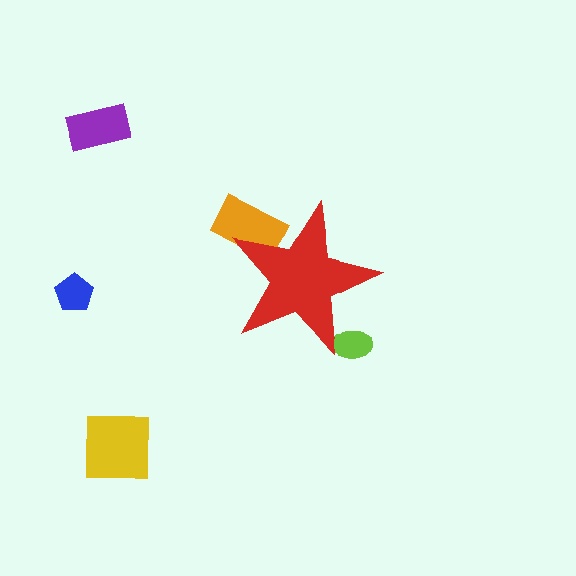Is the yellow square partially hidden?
No, the yellow square is fully visible.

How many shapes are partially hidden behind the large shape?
2 shapes are partially hidden.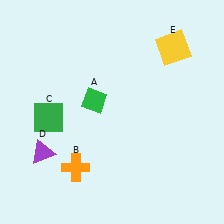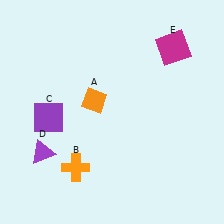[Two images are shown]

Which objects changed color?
A changed from green to orange. C changed from green to purple. E changed from yellow to magenta.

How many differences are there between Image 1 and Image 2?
There are 3 differences between the two images.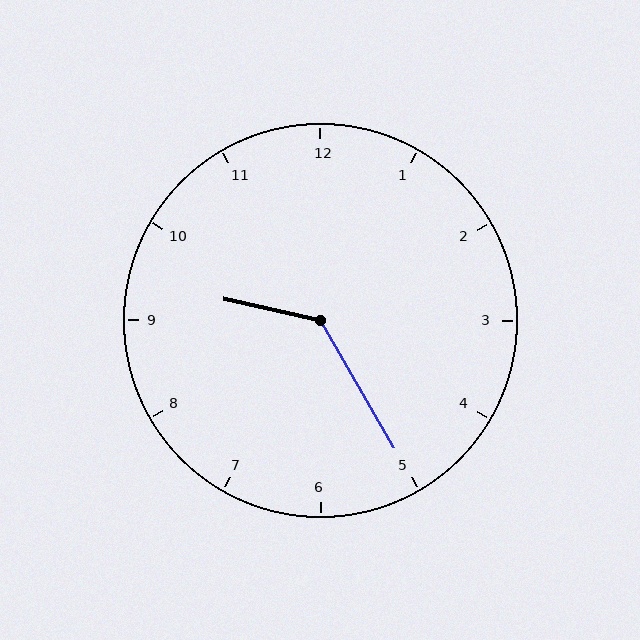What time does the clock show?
9:25.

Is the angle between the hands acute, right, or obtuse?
It is obtuse.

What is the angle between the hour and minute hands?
Approximately 132 degrees.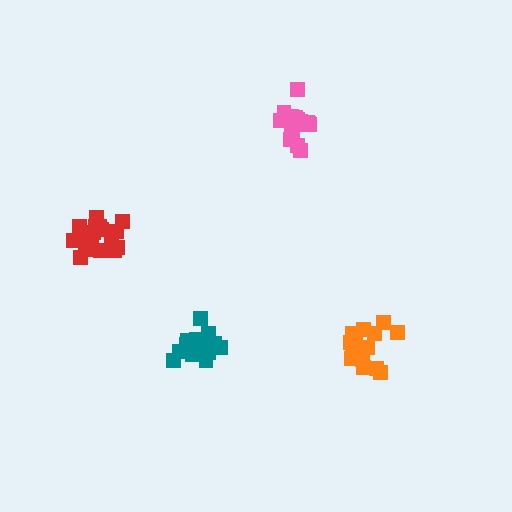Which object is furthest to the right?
The orange cluster is rightmost.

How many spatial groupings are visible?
There are 4 spatial groupings.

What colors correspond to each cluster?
The clusters are colored: teal, orange, pink, red.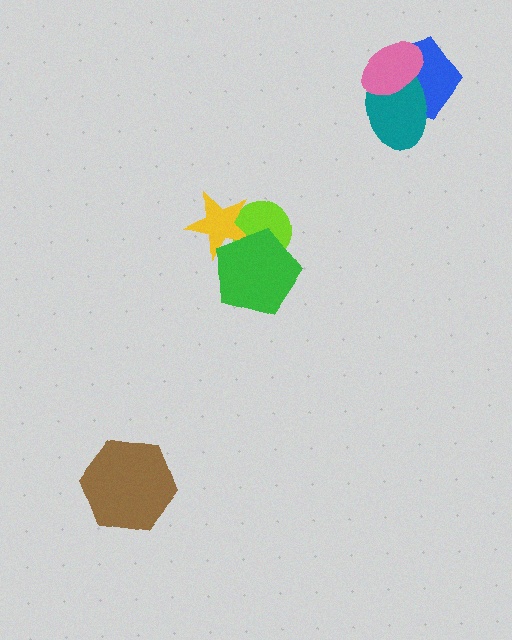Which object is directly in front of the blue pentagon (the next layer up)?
The teal ellipse is directly in front of the blue pentagon.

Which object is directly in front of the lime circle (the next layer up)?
The yellow star is directly in front of the lime circle.